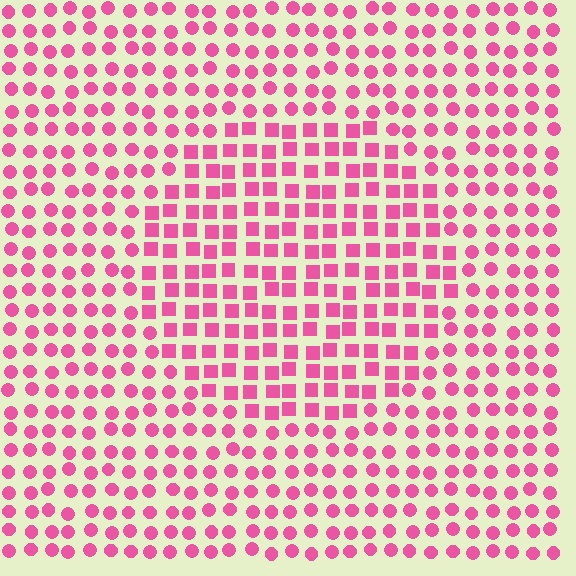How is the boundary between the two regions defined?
The boundary is defined by a change in element shape: squares inside vs. circles outside. All elements share the same color and spacing.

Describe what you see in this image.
The image is filled with small pink elements arranged in a uniform grid. A circle-shaped region contains squares, while the surrounding area contains circles. The boundary is defined purely by the change in element shape.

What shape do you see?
I see a circle.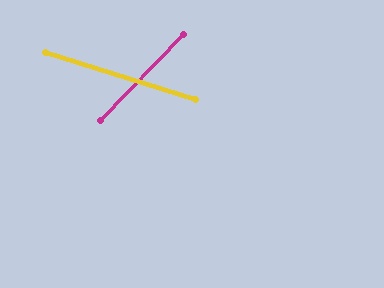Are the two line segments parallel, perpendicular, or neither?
Neither parallel nor perpendicular — they differ by about 63°.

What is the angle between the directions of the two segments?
Approximately 63 degrees.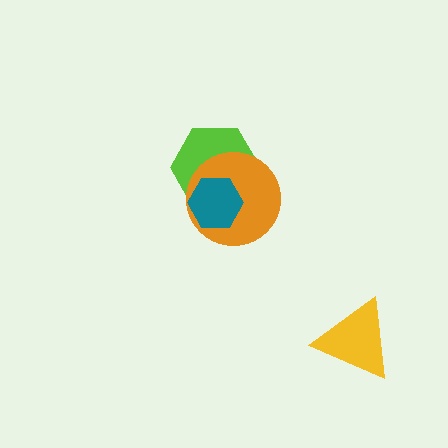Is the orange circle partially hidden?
Yes, it is partially covered by another shape.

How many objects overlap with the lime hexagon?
2 objects overlap with the lime hexagon.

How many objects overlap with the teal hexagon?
2 objects overlap with the teal hexagon.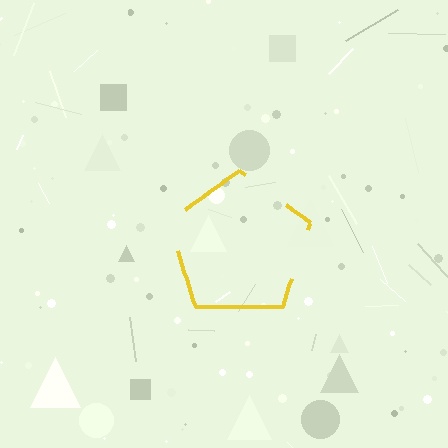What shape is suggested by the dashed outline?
The dashed outline suggests a pentagon.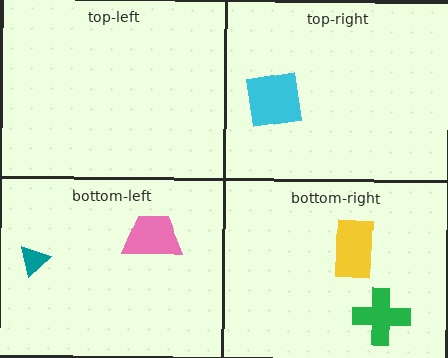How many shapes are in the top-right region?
1.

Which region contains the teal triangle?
The bottom-left region.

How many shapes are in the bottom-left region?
2.